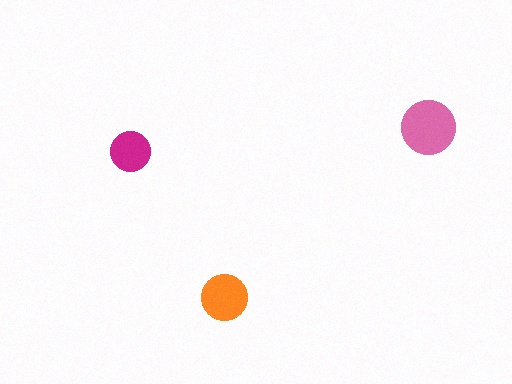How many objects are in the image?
There are 3 objects in the image.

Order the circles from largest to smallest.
the pink one, the orange one, the magenta one.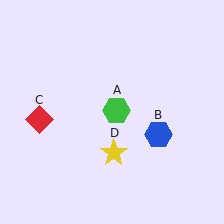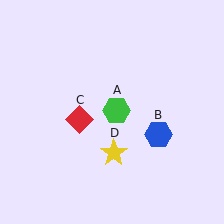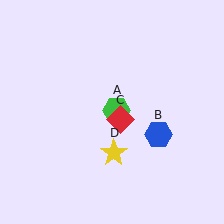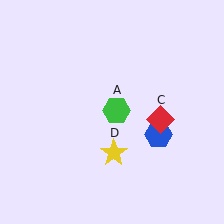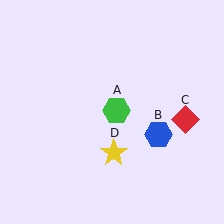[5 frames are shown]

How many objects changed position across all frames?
1 object changed position: red diamond (object C).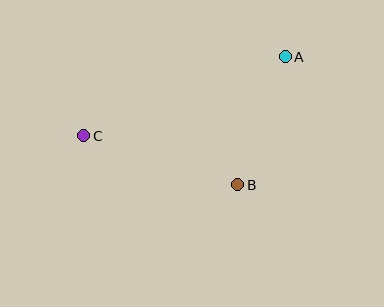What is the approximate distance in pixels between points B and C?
The distance between B and C is approximately 162 pixels.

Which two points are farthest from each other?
Points A and C are farthest from each other.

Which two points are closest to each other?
Points A and B are closest to each other.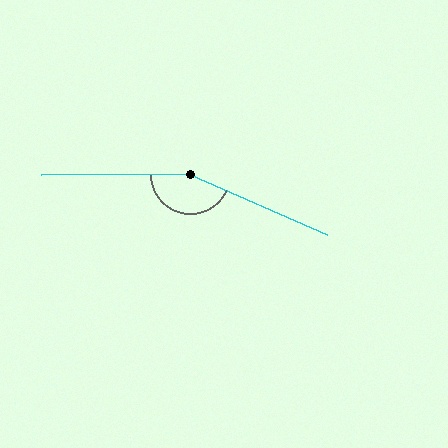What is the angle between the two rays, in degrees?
Approximately 156 degrees.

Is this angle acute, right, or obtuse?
It is obtuse.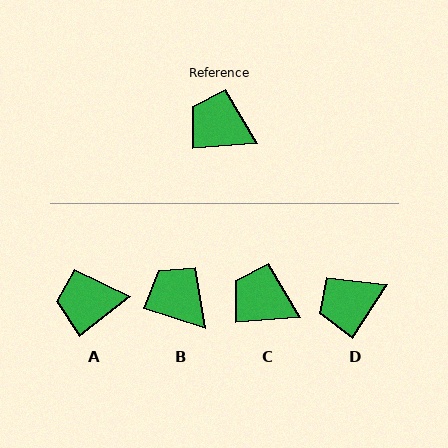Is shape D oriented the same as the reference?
No, it is off by about 53 degrees.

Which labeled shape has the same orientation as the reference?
C.